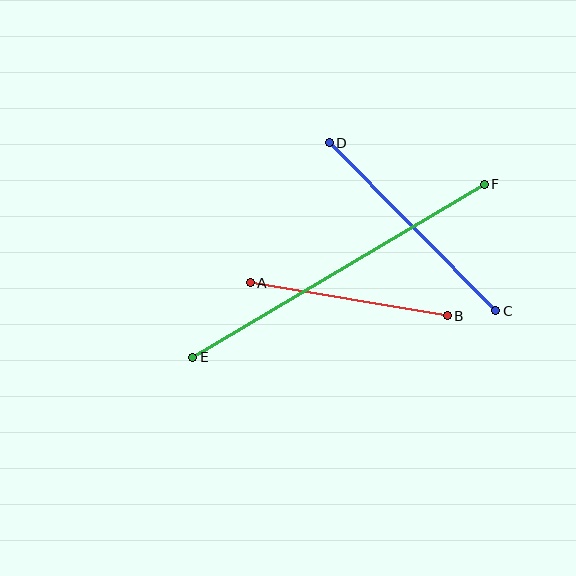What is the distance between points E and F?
The distance is approximately 339 pixels.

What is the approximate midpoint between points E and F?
The midpoint is at approximately (339, 271) pixels.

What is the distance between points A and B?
The distance is approximately 200 pixels.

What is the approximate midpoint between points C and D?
The midpoint is at approximately (412, 227) pixels.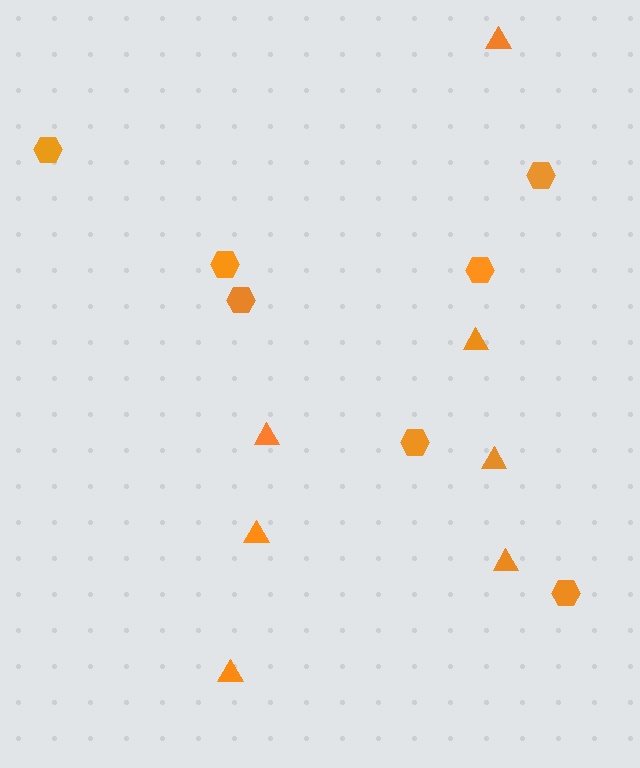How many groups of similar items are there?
There are 2 groups: one group of triangles (7) and one group of hexagons (7).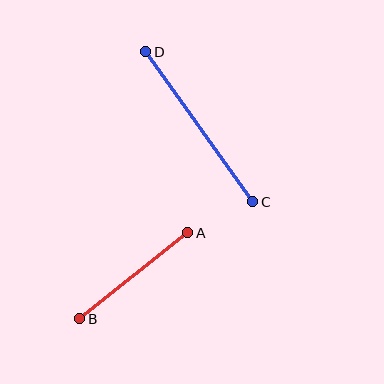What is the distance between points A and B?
The distance is approximately 138 pixels.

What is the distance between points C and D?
The distance is approximately 184 pixels.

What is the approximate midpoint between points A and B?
The midpoint is at approximately (134, 276) pixels.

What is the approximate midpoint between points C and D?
The midpoint is at approximately (199, 127) pixels.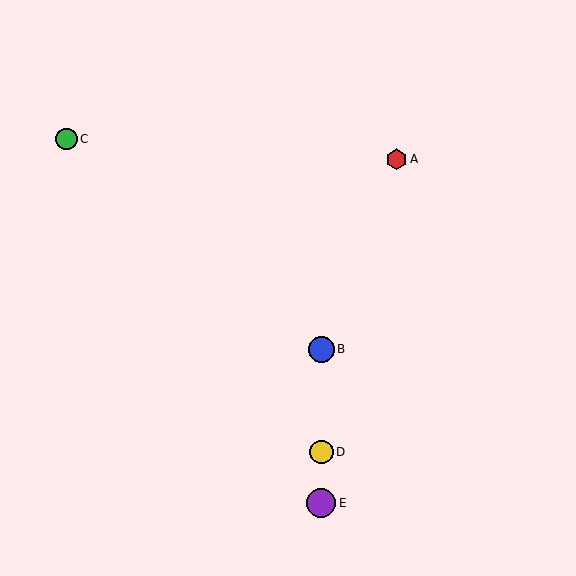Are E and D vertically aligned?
Yes, both are at x≈321.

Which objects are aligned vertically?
Objects B, D, E are aligned vertically.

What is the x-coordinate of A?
Object A is at x≈396.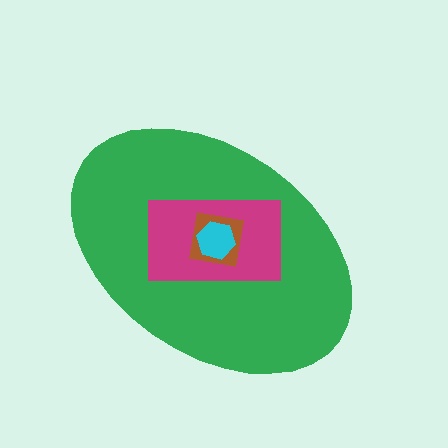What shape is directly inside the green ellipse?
The magenta rectangle.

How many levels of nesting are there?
4.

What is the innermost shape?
The cyan hexagon.